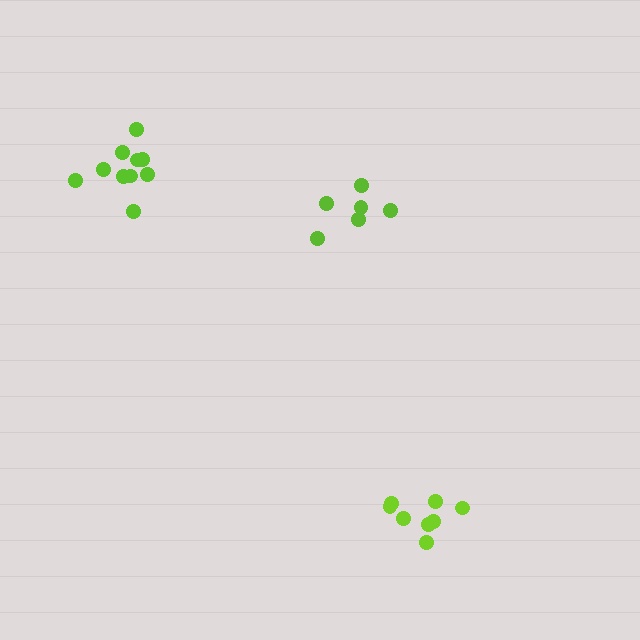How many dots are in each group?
Group 1: 8 dots, Group 2: 10 dots, Group 3: 7 dots (25 total).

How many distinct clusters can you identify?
There are 3 distinct clusters.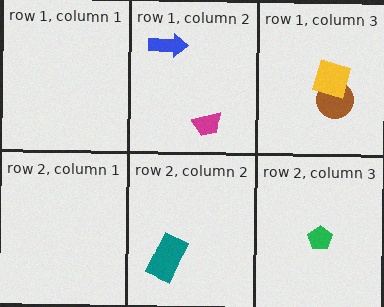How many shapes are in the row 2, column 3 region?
1.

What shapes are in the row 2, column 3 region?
The green pentagon.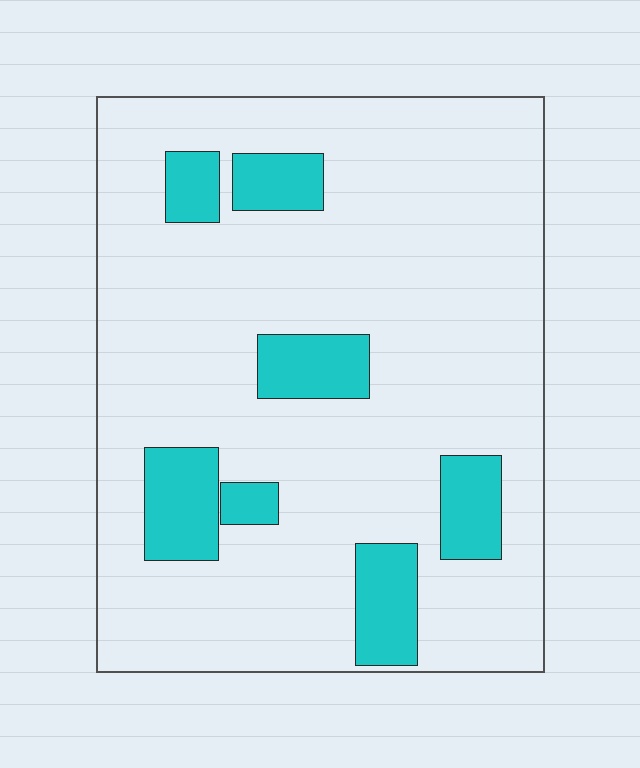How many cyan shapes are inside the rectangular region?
7.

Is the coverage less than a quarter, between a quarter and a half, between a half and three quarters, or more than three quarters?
Less than a quarter.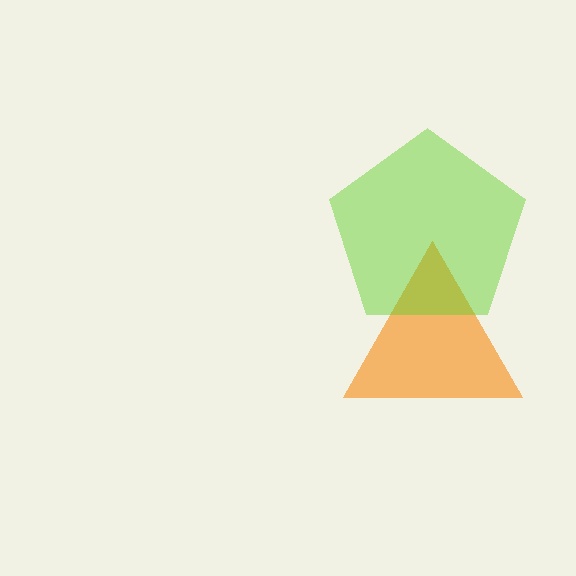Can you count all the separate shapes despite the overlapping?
Yes, there are 2 separate shapes.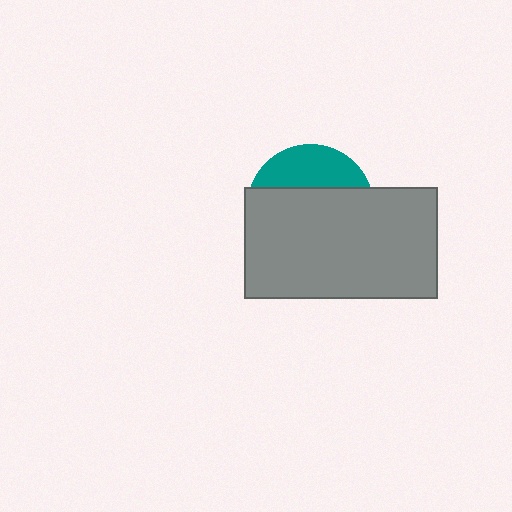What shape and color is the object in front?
The object in front is a gray rectangle.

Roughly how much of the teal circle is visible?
A small part of it is visible (roughly 30%).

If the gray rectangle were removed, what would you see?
You would see the complete teal circle.